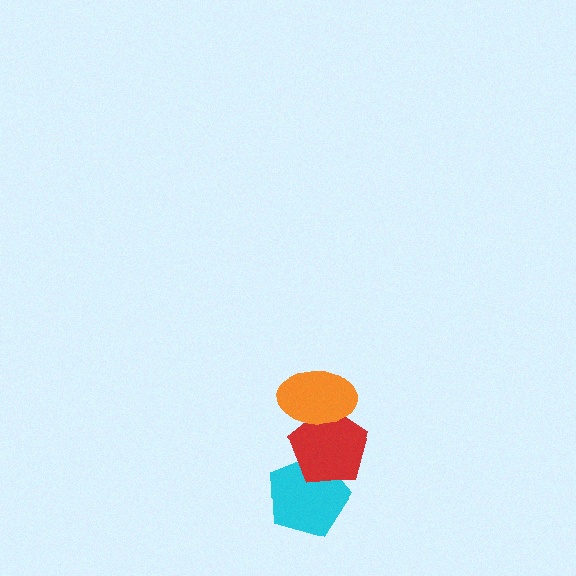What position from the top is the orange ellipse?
The orange ellipse is 1st from the top.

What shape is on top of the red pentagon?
The orange ellipse is on top of the red pentagon.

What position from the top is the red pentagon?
The red pentagon is 2nd from the top.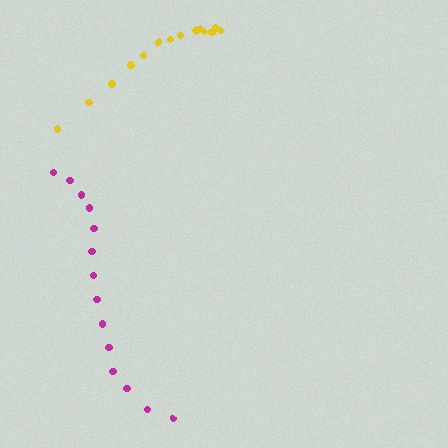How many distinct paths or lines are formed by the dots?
There are 2 distinct paths.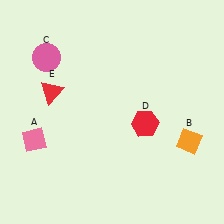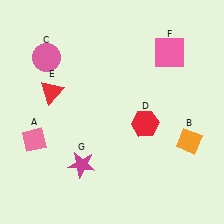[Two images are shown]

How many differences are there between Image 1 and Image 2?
There are 2 differences between the two images.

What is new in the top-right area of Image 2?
A pink square (F) was added in the top-right area of Image 2.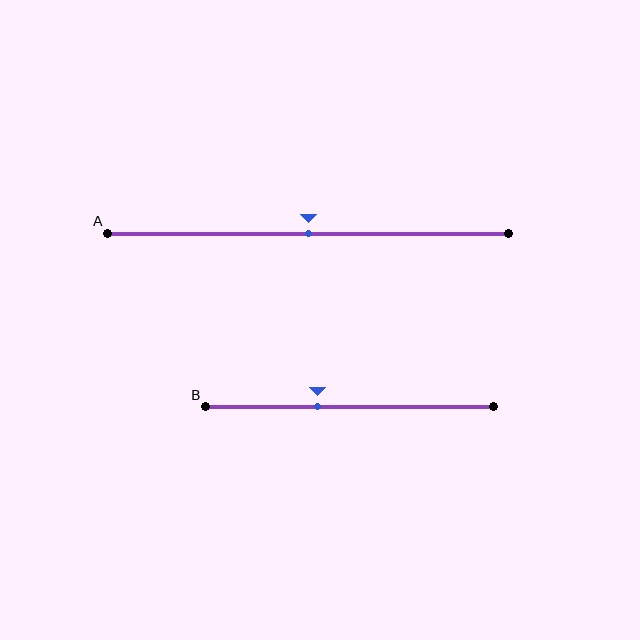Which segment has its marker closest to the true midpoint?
Segment A has its marker closest to the true midpoint.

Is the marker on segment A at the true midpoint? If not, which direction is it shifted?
Yes, the marker on segment A is at the true midpoint.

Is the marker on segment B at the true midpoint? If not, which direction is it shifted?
No, the marker on segment B is shifted to the left by about 11% of the segment length.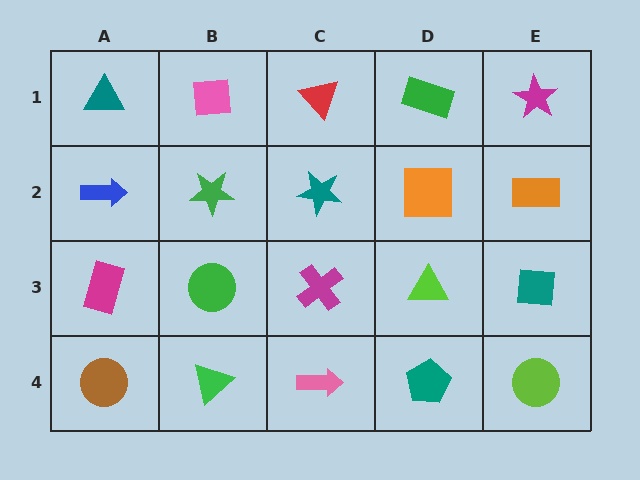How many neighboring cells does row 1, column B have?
3.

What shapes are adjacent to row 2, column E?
A magenta star (row 1, column E), a teal square (row 3, column E), an orange square (row 2, column D).